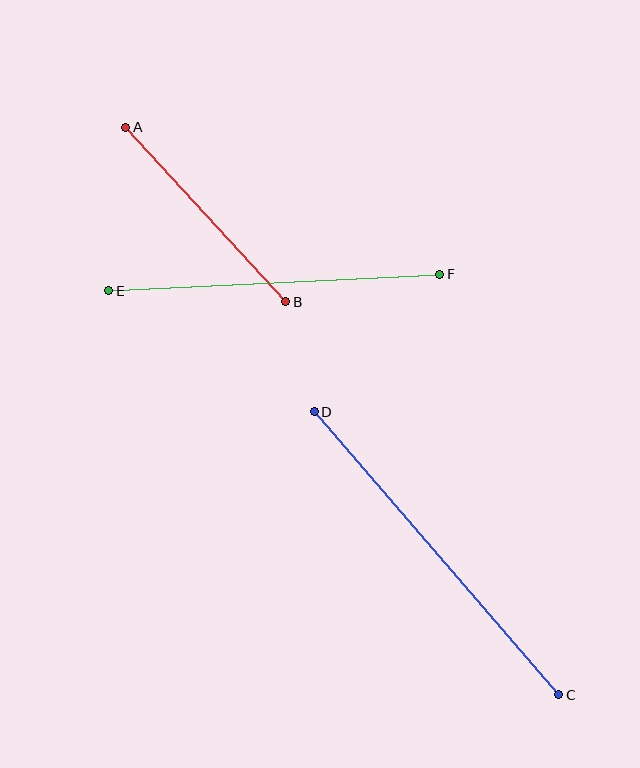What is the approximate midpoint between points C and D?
The midpoint is at approximately (437, 553) pixels.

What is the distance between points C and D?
The distance is approximately 374 pixels.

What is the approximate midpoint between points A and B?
The midpoint is at approximately (206, 215) pixels.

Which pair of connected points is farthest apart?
Points C and D are farthest apart.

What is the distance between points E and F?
The distance is approximately 331 pixels.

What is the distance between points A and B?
The distance is approximately 237 pixels.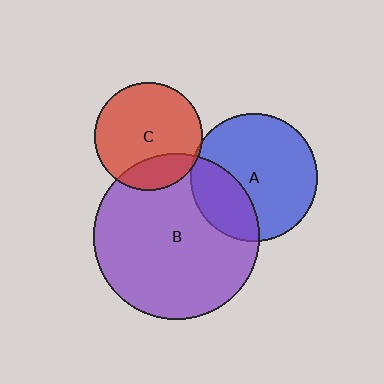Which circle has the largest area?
Circle B (purple).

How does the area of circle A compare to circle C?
Approximately 1.4 times.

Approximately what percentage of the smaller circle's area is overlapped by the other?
Approximately 20%.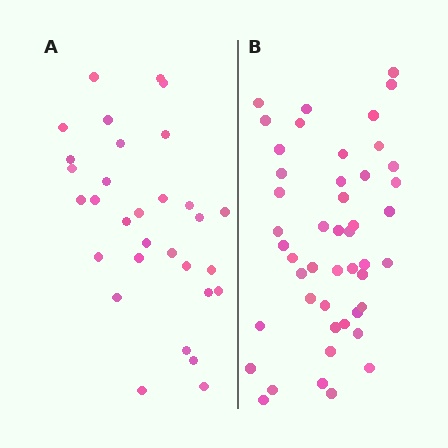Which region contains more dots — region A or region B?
Region B (the right region) has more dots.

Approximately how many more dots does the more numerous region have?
Region B has approximately 15 more dots than region A.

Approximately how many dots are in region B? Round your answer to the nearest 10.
About 50 dots. (The exact count is 47, which rounds to 50.)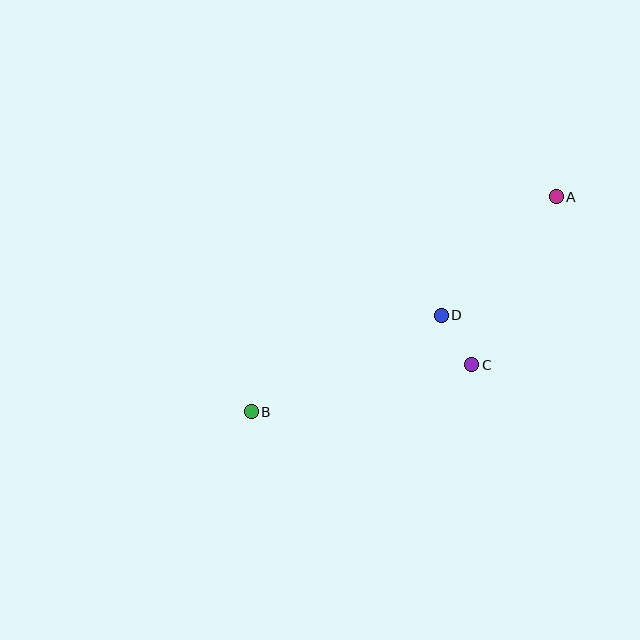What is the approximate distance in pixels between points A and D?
The distance between A and D is approximately 165 pixels.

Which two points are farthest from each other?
Points A and B are farthest from each other.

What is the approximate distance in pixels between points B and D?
The distance between B and D is approximately 214 pixels.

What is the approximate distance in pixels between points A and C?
The distance between A and C is approximately 188 pixels.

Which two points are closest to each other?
Points C and D are closest to each other.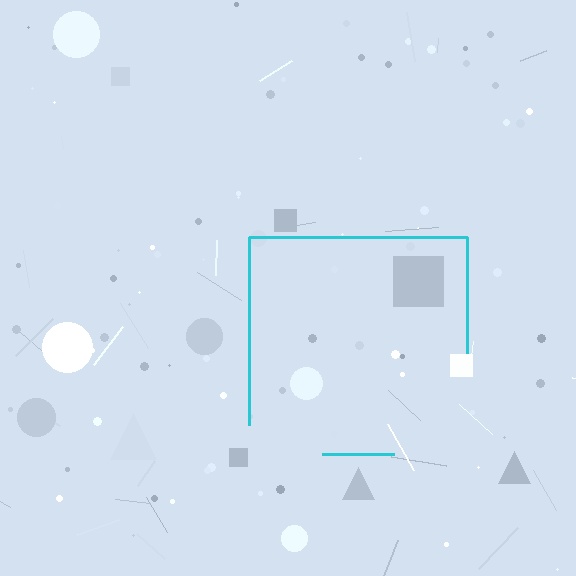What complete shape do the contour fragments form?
The contour fragments form a square.